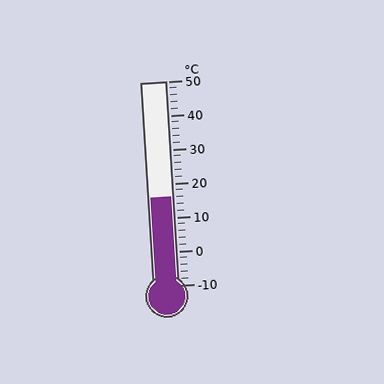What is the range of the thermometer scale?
The thermometer scale ranges from -10°C to 50°C.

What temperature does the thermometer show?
The thermometer shows approximately 16°C.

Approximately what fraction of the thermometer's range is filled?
The thermometer is filled to approximately 45% of its range.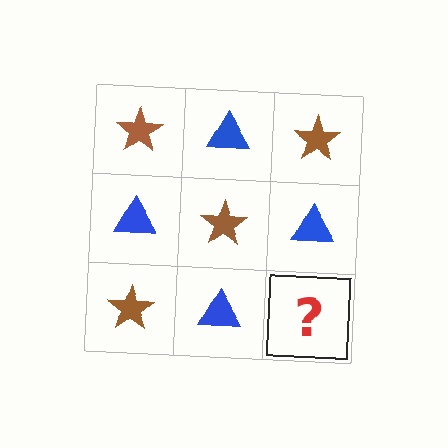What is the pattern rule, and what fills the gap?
The rule is that it alternates brown star and blue triangle in a checkerboard pattern. The gap should be filled with a brown star.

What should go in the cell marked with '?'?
The missing cell should contain a brown star.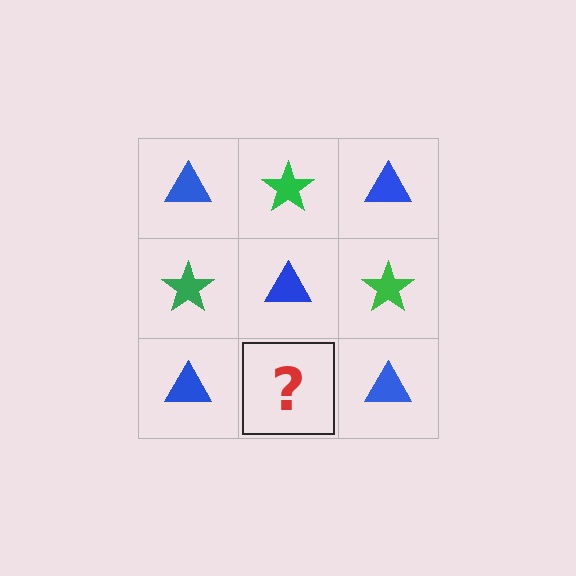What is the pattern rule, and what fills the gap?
The rule is that it alternates blue triangle and green star in a checkerboard pattern. The gap should be filled with a green star.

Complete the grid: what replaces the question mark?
The question mark should be replaced with a green star.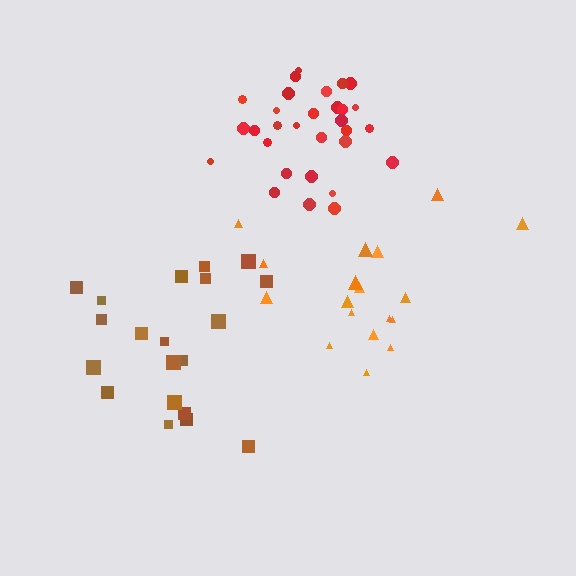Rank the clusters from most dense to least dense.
red, brown, orange.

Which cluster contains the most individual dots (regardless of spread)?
Red (30).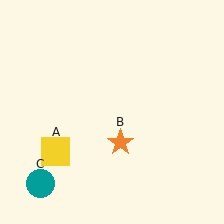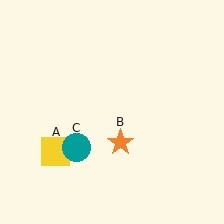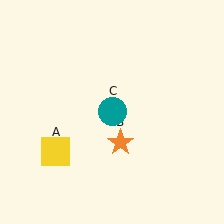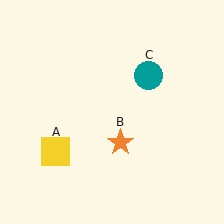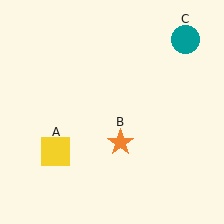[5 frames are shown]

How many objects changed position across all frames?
1 object changed position: teal circle (object C).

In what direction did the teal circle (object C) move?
The teal circle (object C) moved up and to the right.